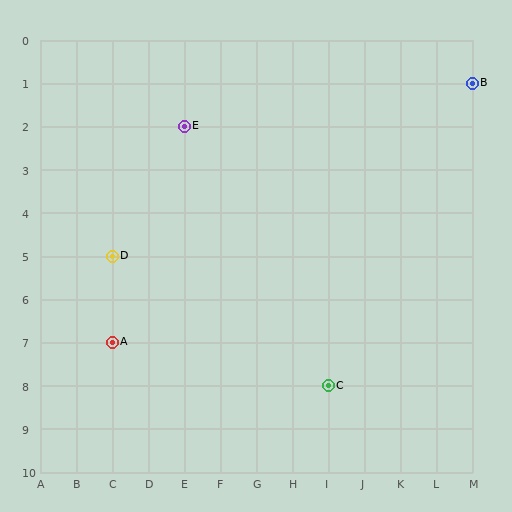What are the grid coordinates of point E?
Point E is at grid coordinates (E, 2).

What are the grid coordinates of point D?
Point D is at grid coordinates (C, 5).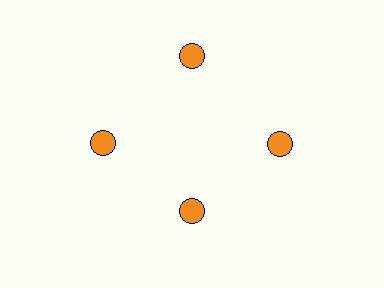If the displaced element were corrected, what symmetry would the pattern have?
It would have 4-fold rotational symmetry — the pattern would map onto itself every 90 degrees.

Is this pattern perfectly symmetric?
No. The 4 orange circles are arranged in a ring, but one element near the 6 o'clock position is pulled inward toward the center, breaking the 4-fold rotational symmetry.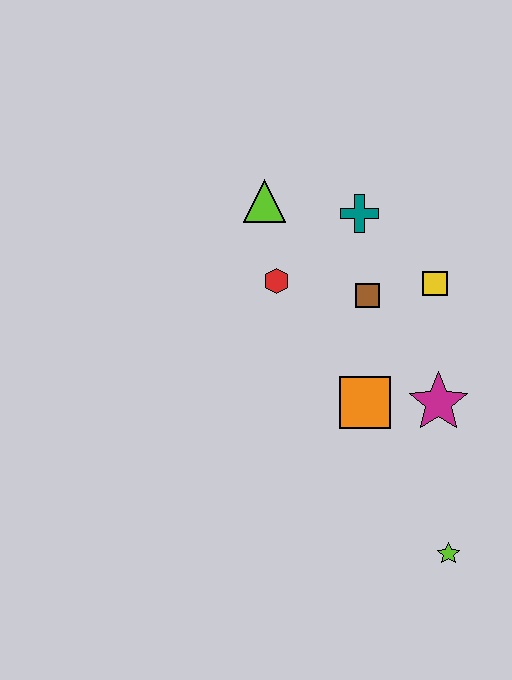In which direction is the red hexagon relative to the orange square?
The red hexagon is above the orange square.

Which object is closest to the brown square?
The yellow square is closest to the brown square.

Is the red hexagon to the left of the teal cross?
Yes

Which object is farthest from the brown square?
The lime star is farthest from the brown square.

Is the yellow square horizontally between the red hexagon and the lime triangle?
No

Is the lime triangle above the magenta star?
Yes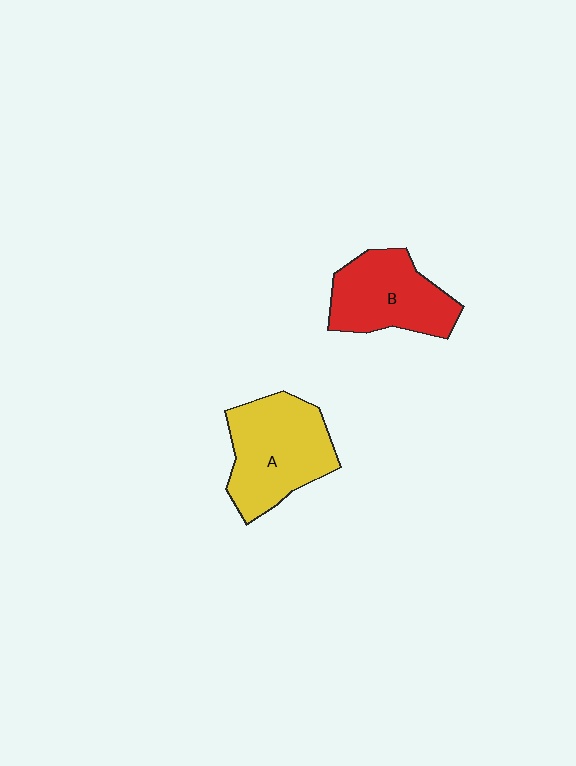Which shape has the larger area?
Shape A (yellow).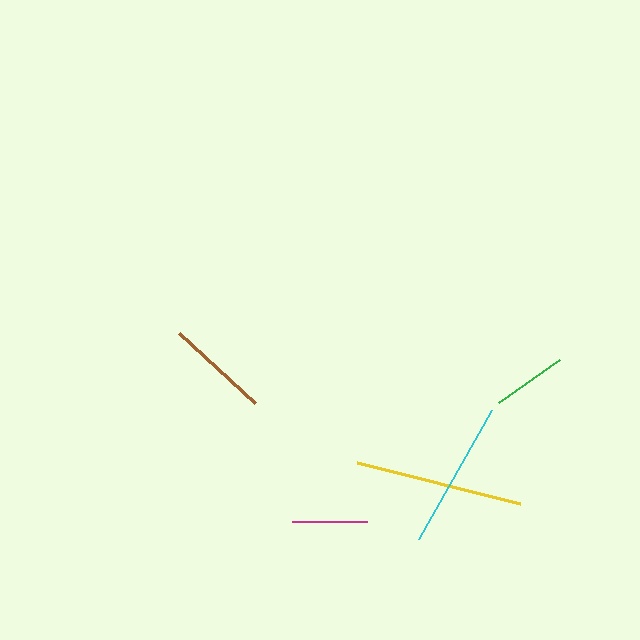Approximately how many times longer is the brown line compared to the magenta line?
The brown line is approximately 1.4 times the length of the magenta line.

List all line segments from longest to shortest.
From longest to shortest: yellow, cyan, brown, green, magenta.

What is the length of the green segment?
The green segment is approximately 75 pixels long.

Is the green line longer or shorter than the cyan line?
The cyan line is longer than the green line.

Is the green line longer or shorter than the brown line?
The brown line is longer than the green line.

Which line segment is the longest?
The yellow line is the longest at approximately 168 pixels.